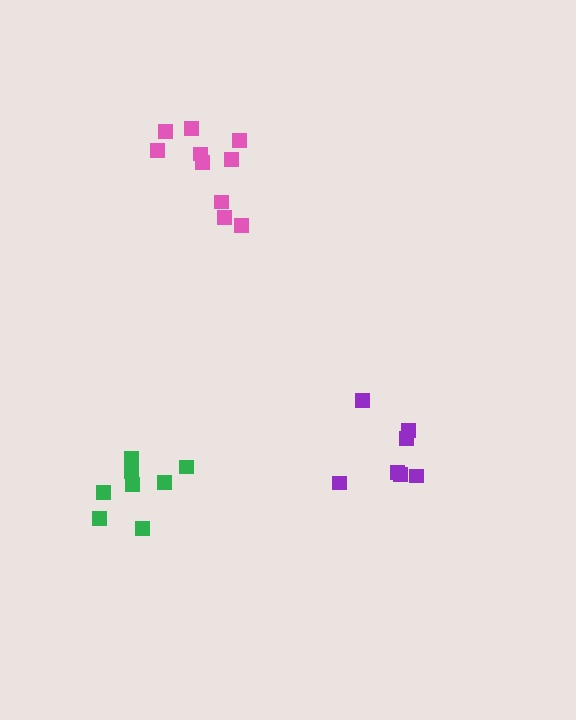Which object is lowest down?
The green cluster is bottommost.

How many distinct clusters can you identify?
There are 3 distinct clusters.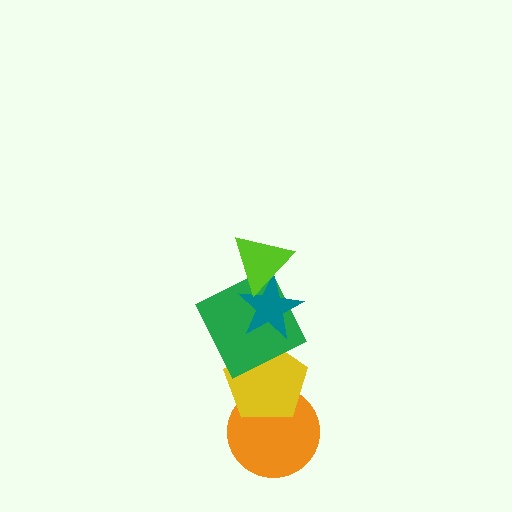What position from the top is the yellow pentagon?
The yellow pentagon is 4th from the top.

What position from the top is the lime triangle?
The lime triangle is 1st from the top.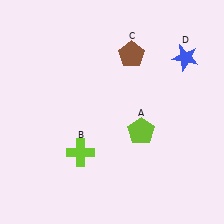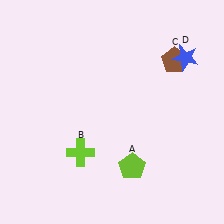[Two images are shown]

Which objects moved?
The objects that moved are: the lime pentagon (A), the brown pentagon (C).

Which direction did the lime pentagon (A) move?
The lime pentagon (A) moved down.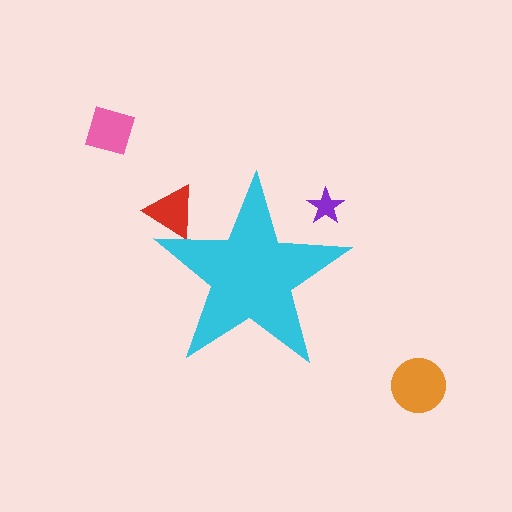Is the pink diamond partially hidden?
No, the pink diamond is fully visible.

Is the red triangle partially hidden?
Yes, the red triangle is partially hidden behind the cyan star.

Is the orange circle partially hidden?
No, the orange circle is fully visible.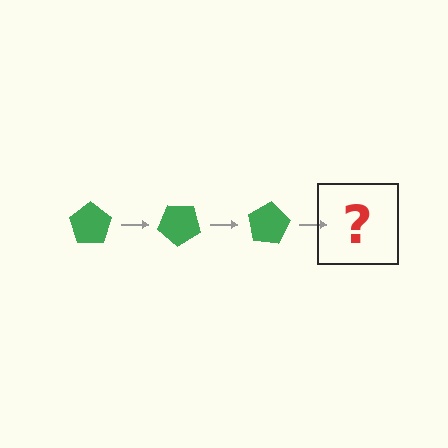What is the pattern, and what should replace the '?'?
The pattern is that the pentagon rotates 40 degrees each step. The '?' should be a green pentagon rotated 120 degrees.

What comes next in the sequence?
The next element should be a green pentagon rotated 120 degrees.